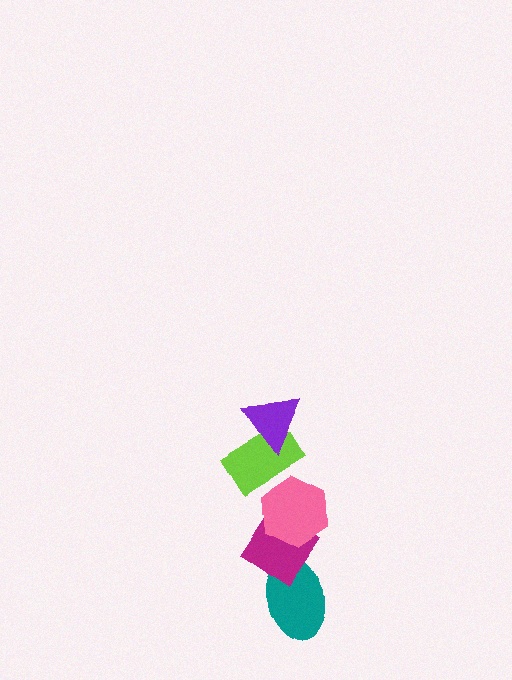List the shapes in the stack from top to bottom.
From top to bottom: the purple triangle, the lime rectangle, the pink hexagon, the magenta diamond, the teal ellipse.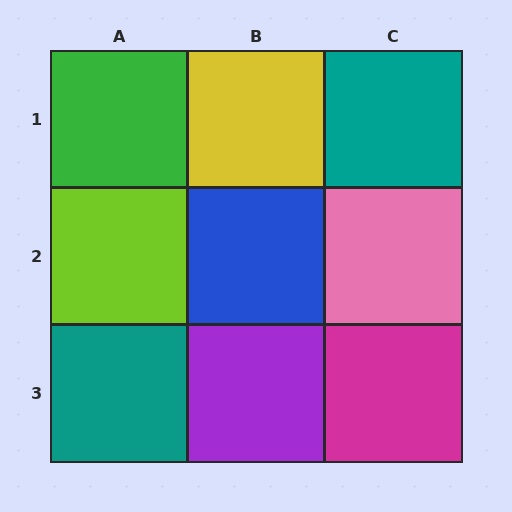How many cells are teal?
2 cells are teal.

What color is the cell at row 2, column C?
Pink.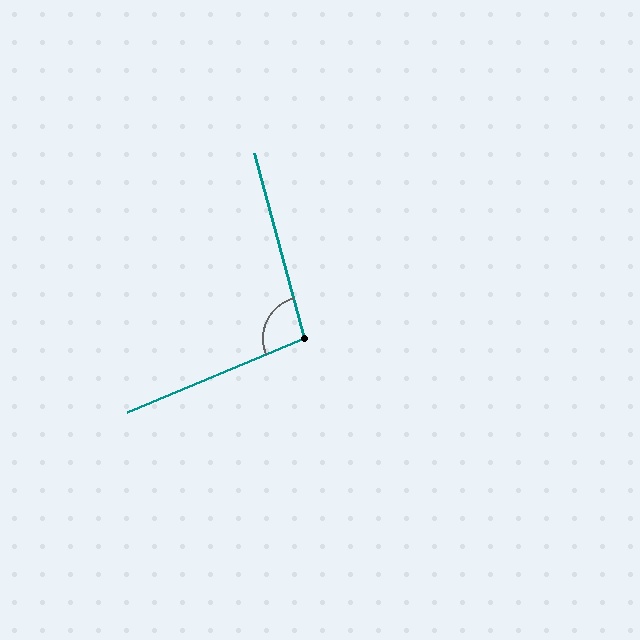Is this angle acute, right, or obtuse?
It is obtuse.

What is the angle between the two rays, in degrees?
Approximately 98 degrees.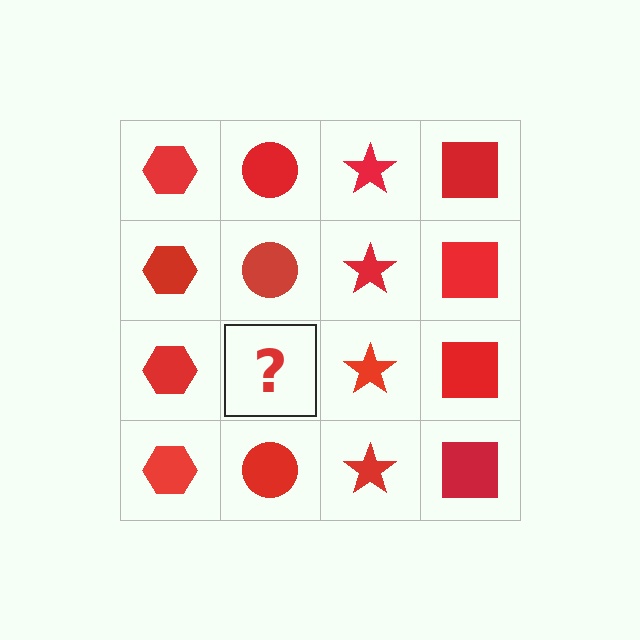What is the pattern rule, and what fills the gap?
The rule is that each column has a consistent shape. The gap should be filled with a red circle.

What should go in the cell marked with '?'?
The missing cell should contain a red circle.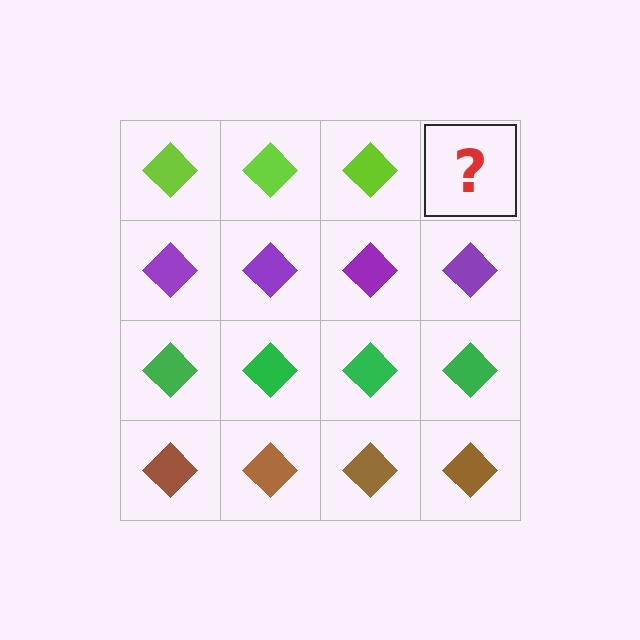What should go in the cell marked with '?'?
The missing cell should contain a lime diamond.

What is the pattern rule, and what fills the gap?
The rule is that each row has a consistent color. The gap should be filled with a lime diamond.